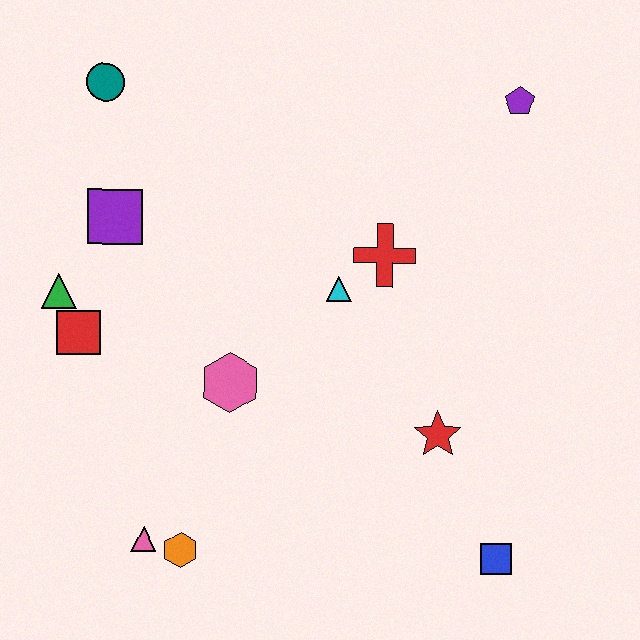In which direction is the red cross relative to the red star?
The red cross is above the red star.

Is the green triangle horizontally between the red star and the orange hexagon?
No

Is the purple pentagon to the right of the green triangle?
Yes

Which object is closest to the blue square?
The red star is closest to the blue square.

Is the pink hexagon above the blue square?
Yes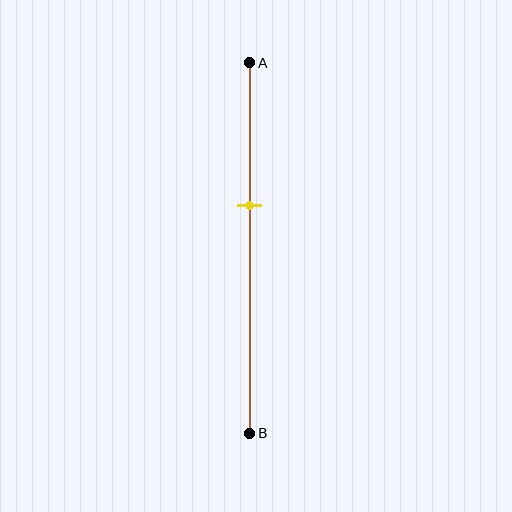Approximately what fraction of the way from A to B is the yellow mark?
The yellow mark is approximately 40% of the way from A to B.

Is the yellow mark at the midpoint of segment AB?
No, the mark is at about 40% from A, not at the 50% midpoint.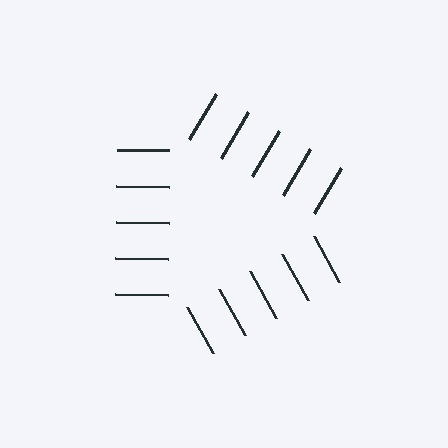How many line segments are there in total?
15 — 5 along each of the 3 edges.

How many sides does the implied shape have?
3 sides — the line-ends trace a triangle.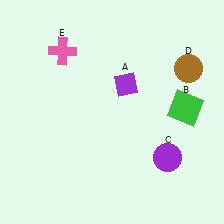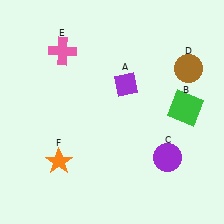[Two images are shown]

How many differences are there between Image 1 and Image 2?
There is 1 difference between the two images.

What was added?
An orange star (F) was added in Image 2.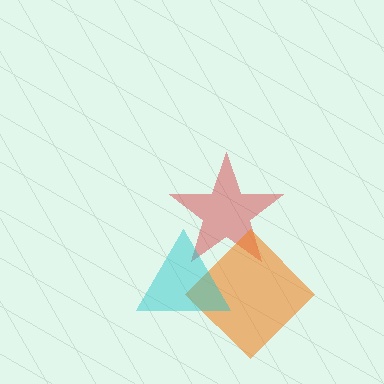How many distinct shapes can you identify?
There are 3 distinct shapes: a red star, an orange diamond, a cyan triangle.